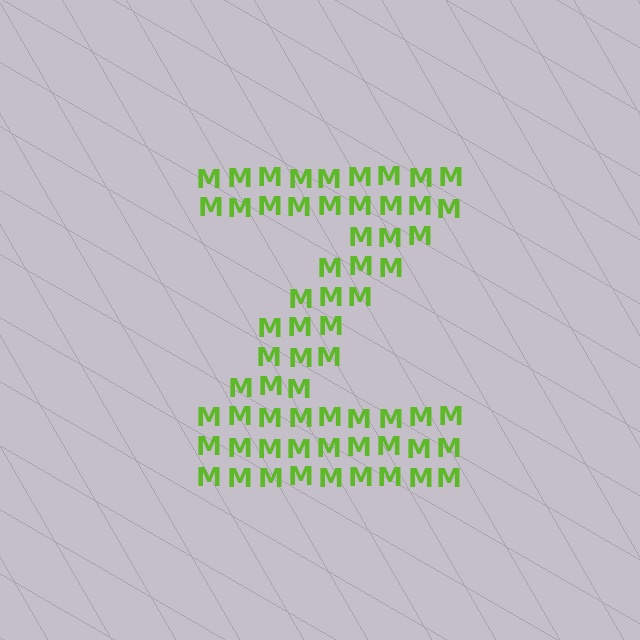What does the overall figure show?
The overall figure shows the letter Z.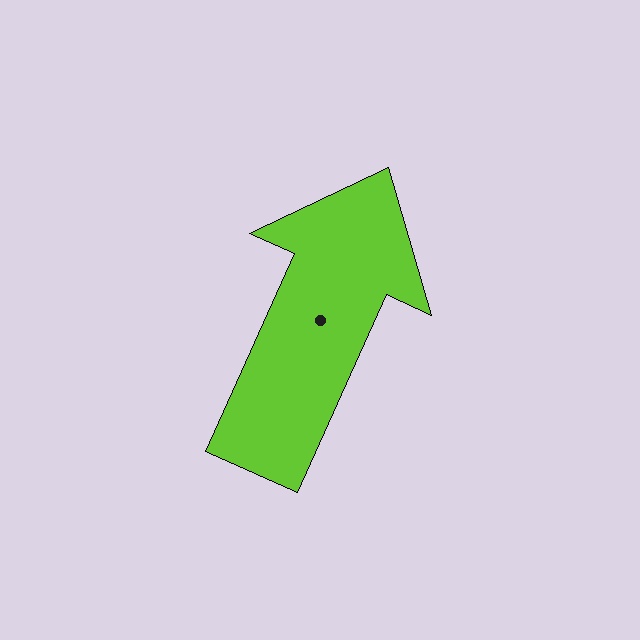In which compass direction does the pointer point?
Northeast.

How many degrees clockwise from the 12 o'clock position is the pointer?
Approximately 24 degrees.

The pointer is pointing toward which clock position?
Roughly 1 o'clock.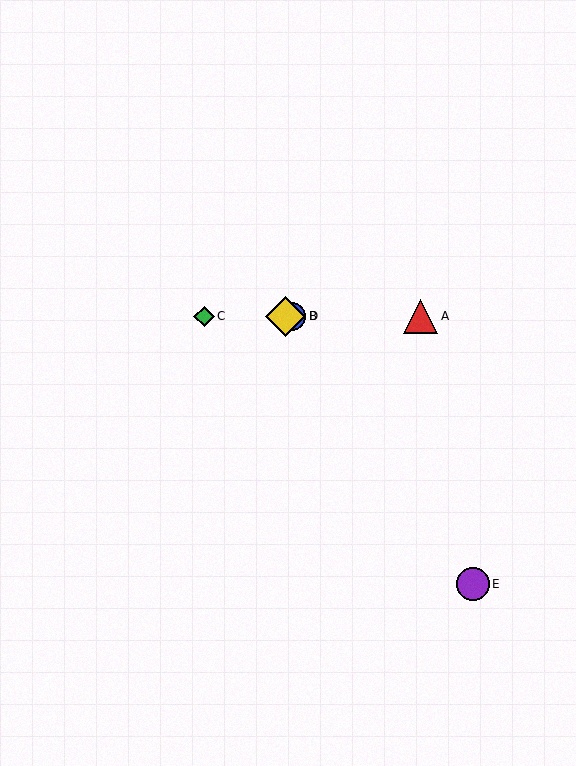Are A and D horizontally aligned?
Yes, both are at y≈316.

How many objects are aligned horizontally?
4 objects (A, B, C, D) are aligned horizontally.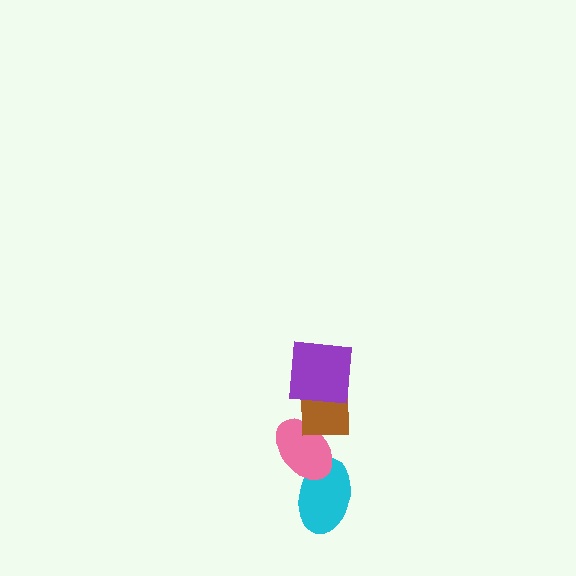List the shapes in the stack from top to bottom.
From top to bottom: the purple square, the brown square, the pink ellipse, the cyan ellipse.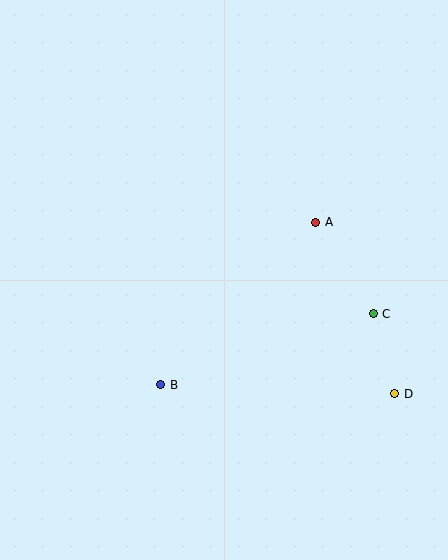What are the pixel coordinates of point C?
Point C is at (373, 314).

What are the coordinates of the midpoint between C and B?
The midpoint between C and B is at (267, 349).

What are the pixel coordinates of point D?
Point D is at (395, 394).